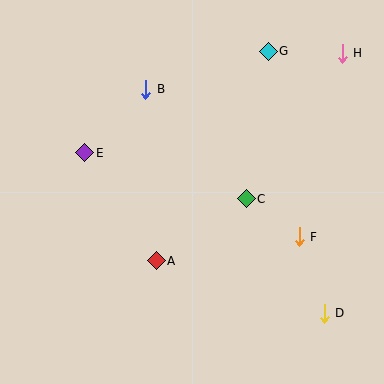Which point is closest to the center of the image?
Point C at (246, 199) is closest to the center.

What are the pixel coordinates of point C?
Point C is at (246, 199).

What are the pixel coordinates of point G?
Point G is at (268, 51).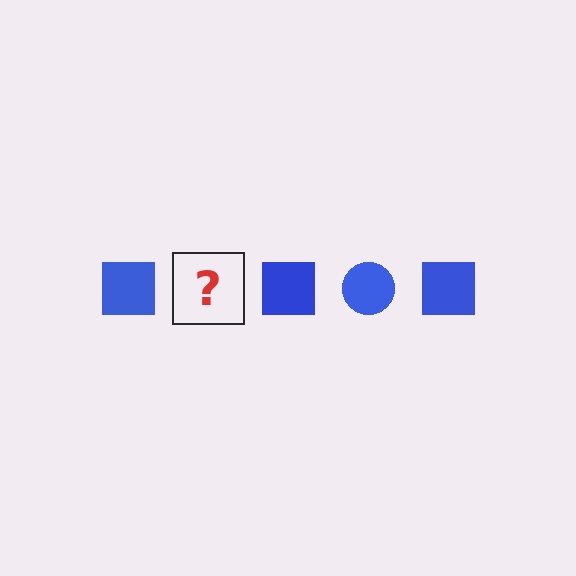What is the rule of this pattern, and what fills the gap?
The rule is that the pattern cycles through square, circle shapes in blue. The gap should be filled with a blue circle.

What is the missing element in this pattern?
The missing element is a blue circle.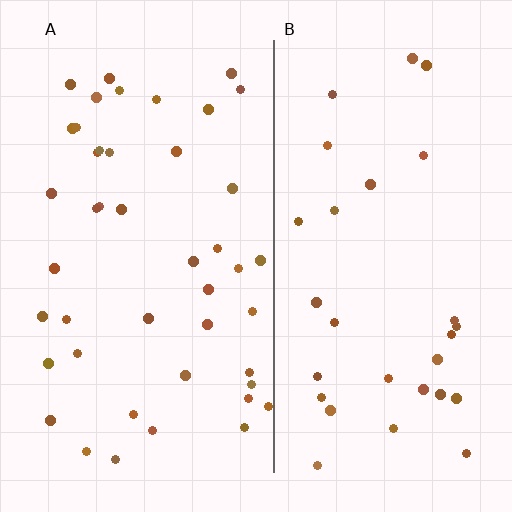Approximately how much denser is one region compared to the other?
Approximately 1.5× — region A over region B.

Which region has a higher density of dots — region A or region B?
A (the left).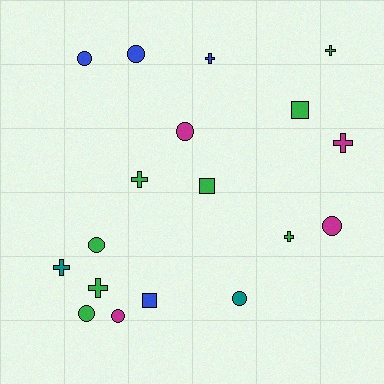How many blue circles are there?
There are 2 blue circles.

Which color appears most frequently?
Green, with 8 objects.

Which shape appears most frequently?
Circle, with 8 objects.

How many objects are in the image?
There are 18 objects.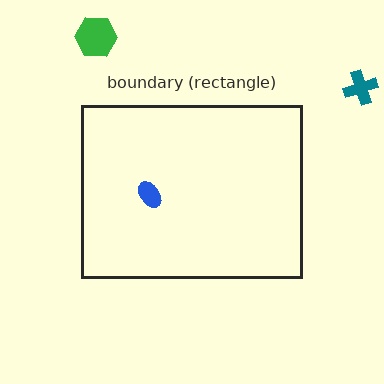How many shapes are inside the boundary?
1 inside, 2 outside.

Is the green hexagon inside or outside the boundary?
Outside.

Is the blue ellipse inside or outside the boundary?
Inside.